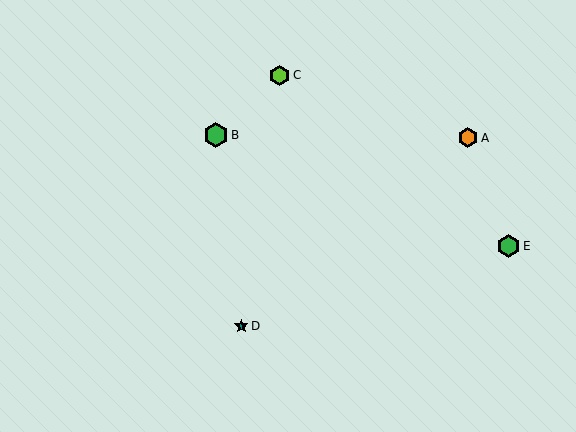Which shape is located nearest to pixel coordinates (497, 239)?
The green hexagon (labeled E) at (508, 246) is nearest to that location.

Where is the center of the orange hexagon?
The center of the orange hexagon is at (468, 138).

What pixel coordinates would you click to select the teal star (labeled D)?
Click at (241, 326) to select the teal star D.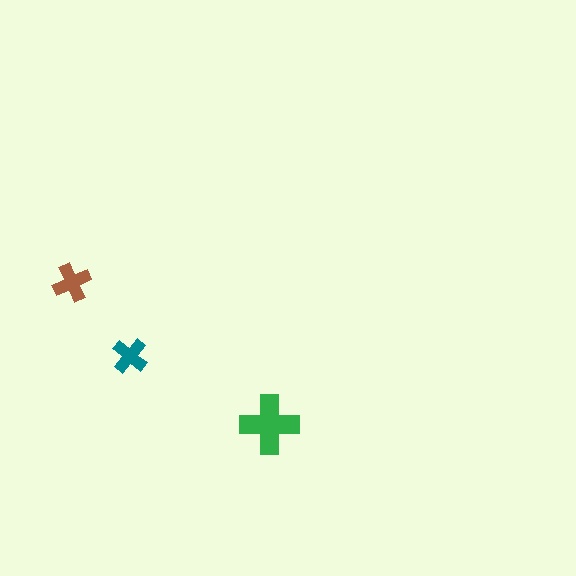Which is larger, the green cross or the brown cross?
The green one.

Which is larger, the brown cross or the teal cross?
The brown one.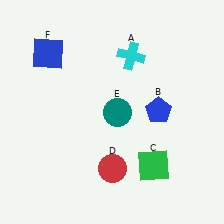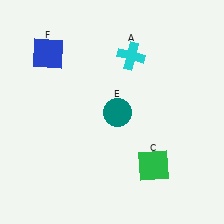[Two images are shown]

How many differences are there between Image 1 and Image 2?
There are 2 differences between the two images.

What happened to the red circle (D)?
The red circle (D) was removed in Image 2. It was in the bottom-right area of Image 1.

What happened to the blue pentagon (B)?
The blue pentagon (B) was removed in Image 2. It was in the top-right area of Image 1.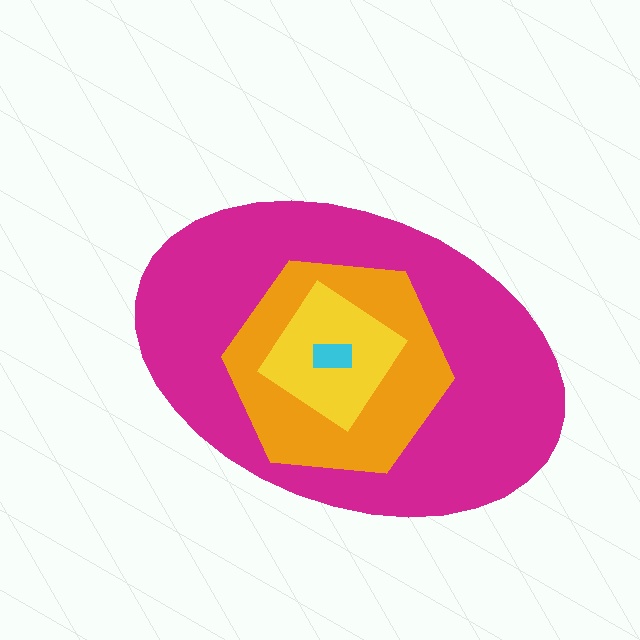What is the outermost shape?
The magenta ellipse.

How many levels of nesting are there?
4.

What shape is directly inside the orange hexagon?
The yellow diamond.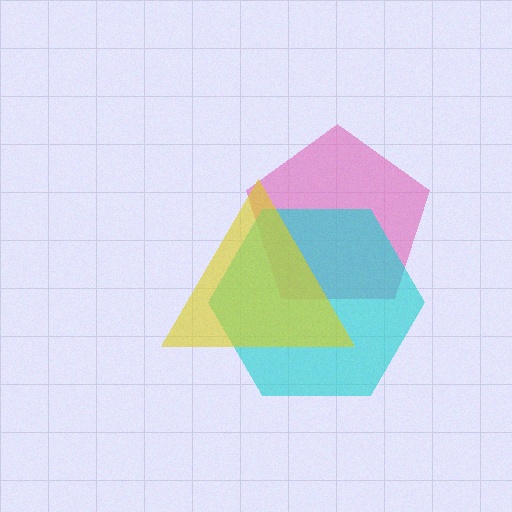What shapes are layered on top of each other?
The layered shapes are: a pink pentagon, a cyan hexagon, a yellow triangle.